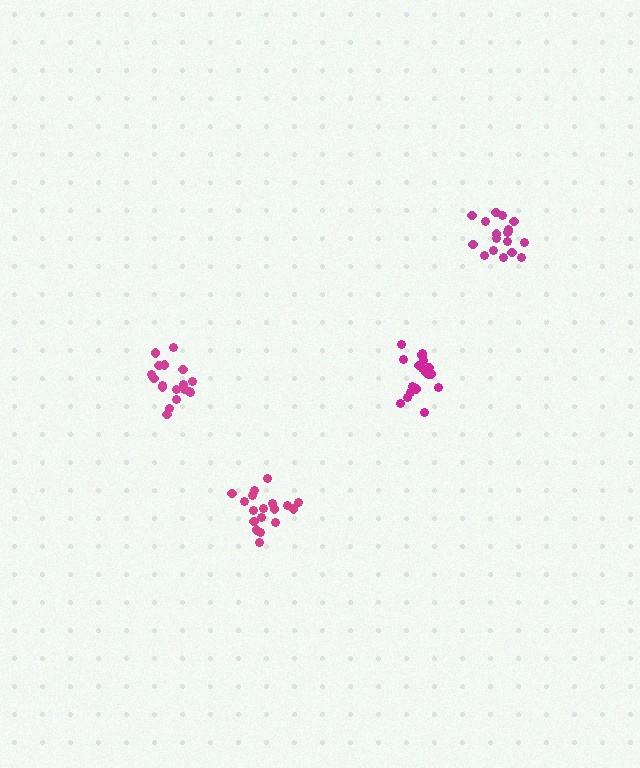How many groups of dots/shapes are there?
There are 4 groups.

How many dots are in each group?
Group 1: 18 dots, Group 2: 18 dots, Group 3: 18 dots, Group 4: 18 dots (72 total).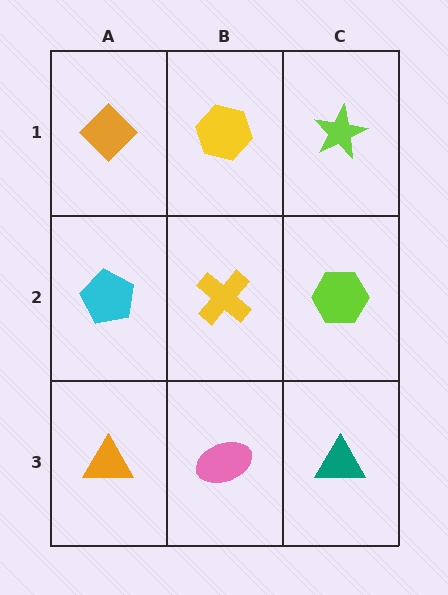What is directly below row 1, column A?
A cyan pentagon.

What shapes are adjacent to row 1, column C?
A lime hexagon (row 2, column C), a yellow hexagon (row 1, column B).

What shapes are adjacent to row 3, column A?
A cyan pentagon (row 2, column A), a pink ellipse (row 3, column B).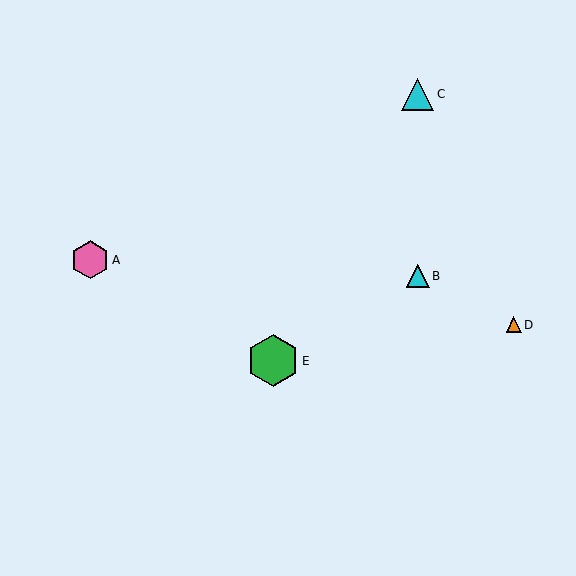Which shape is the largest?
The green hexagon (labeled E) is the largest.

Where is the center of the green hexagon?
The center of the green hexagon is at (273, 361).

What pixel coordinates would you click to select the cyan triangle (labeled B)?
Click at (418, 276) to select the cyan triangle B.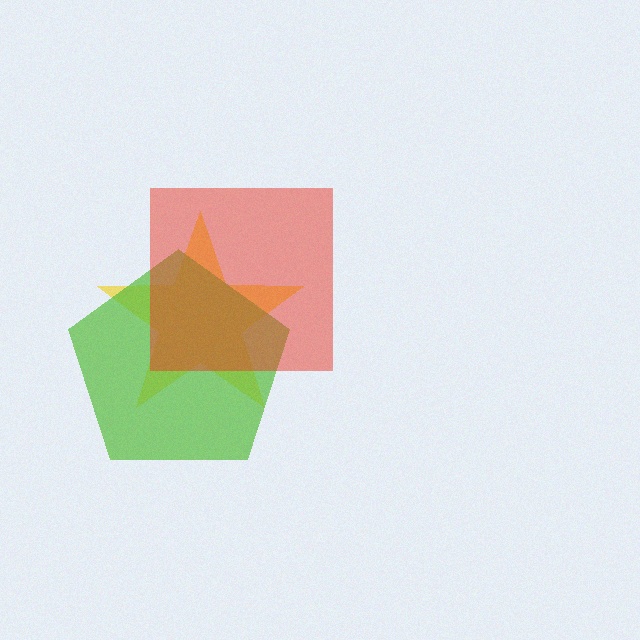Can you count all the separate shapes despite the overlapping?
Yes, there are 3 separate shapes.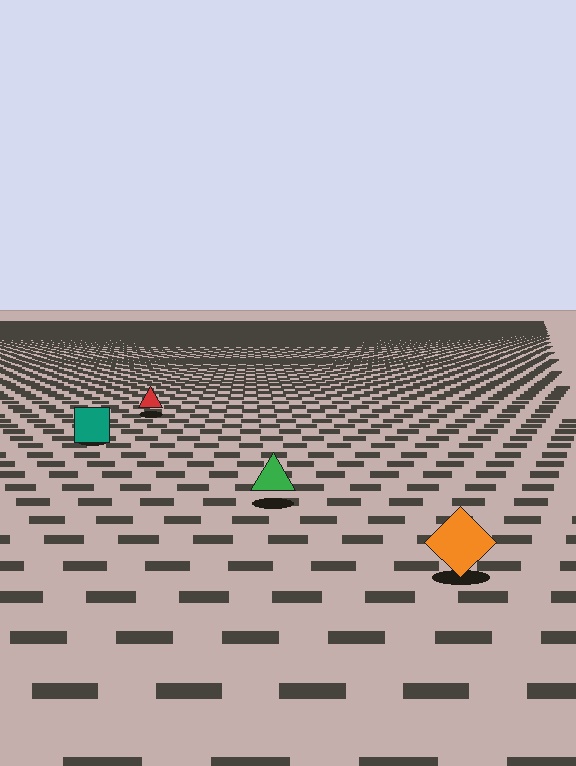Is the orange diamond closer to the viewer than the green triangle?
Yes. The orange diamond is closer — you can tell from the texture gradient: the ground texture is coarser near it.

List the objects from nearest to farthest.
From nearest to farthest: the orange diamond, the green triangle, the teal square, the red triangle.